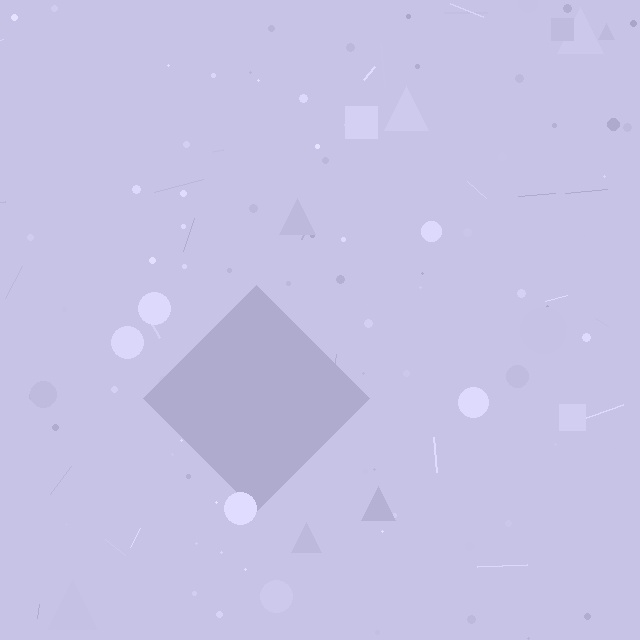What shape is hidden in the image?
A diamond is hidden in the image.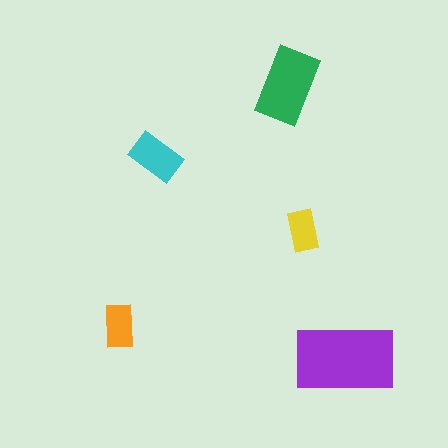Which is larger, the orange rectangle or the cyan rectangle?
The cyan one.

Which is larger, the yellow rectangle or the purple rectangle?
The purple one.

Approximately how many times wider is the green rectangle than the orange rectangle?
About 1.5 times wider.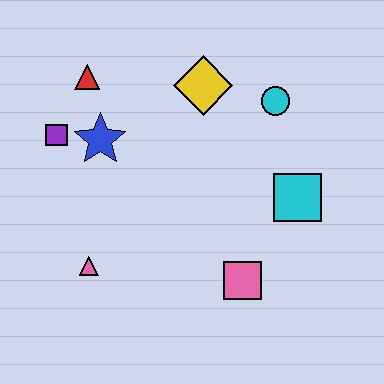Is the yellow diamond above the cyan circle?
Yes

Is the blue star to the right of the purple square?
Yes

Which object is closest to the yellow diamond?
The cyan circle is closest to the yellow diamond.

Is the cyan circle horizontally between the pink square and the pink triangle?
No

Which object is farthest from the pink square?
The red triangle is farthest from the pink square.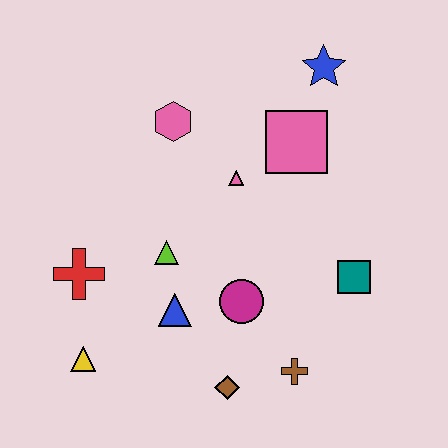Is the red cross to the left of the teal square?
Yes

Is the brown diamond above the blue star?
No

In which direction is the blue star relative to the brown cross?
The blue star is above the brown cross.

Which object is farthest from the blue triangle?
The blue star is farthest from the blue triangle.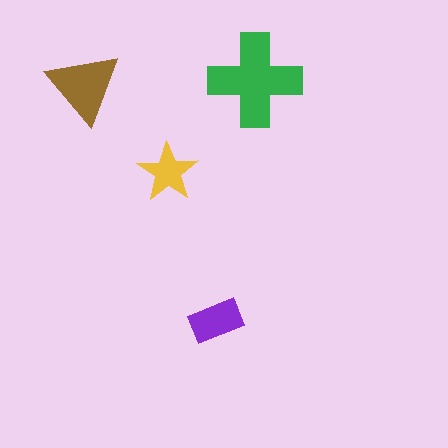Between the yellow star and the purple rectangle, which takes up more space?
The purple rectangle.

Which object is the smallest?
The yellow star.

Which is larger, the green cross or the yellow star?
The green cross.